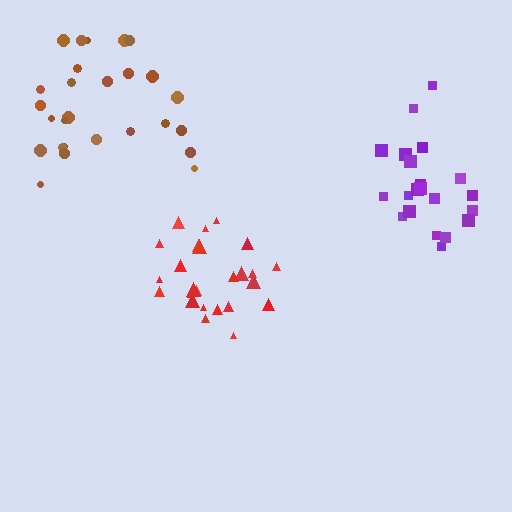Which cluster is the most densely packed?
Purple.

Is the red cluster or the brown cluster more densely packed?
Red.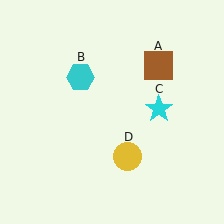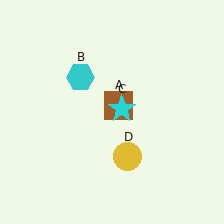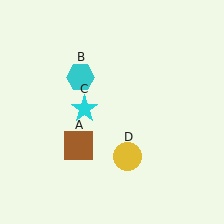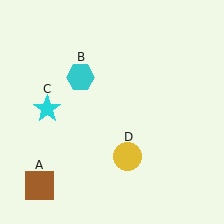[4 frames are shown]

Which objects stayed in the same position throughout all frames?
Cyan hexagon (object B) and yellow circle (object D) remained stationary.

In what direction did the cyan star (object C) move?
The cyan star (object C) moved left.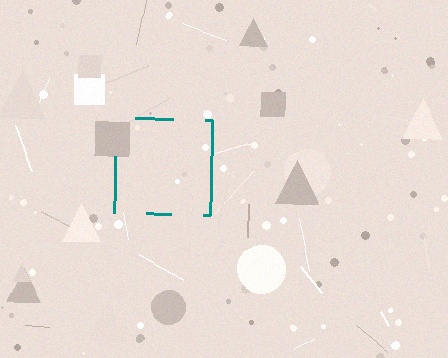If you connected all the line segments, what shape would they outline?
They would outline a square.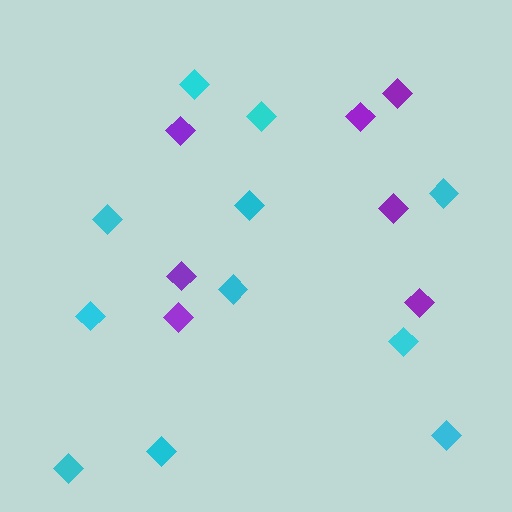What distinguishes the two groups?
There are 2 groups: one group of purple diamonds (7) and one group of cyan diamonds (11).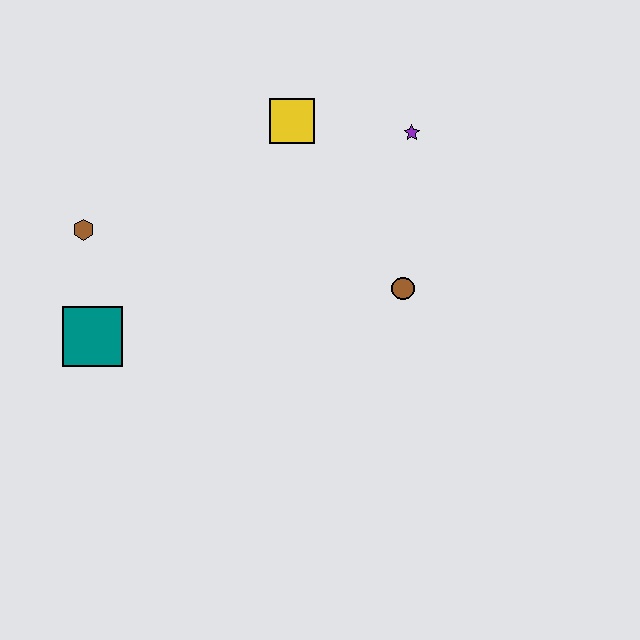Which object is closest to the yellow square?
The purple star is closest to the yellow square.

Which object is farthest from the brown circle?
The brown hexagon is farthest from the brown circle.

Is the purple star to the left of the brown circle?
No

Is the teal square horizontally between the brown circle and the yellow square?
No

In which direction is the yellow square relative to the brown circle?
The yellow square is above the brown circle.